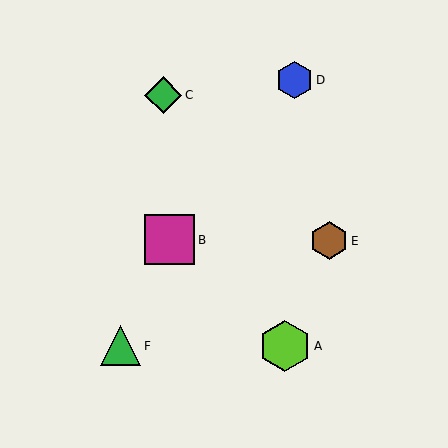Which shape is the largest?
The lime hexagon (labeled A) is the largest.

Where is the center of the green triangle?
The center of the green triangle is at (121, 346).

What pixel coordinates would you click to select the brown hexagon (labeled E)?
Click at (329, 241) to select the brown hexagon E.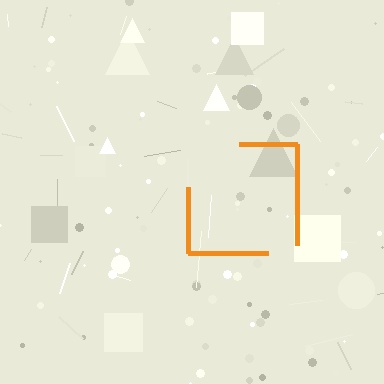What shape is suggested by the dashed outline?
The dashed outline suggests a square.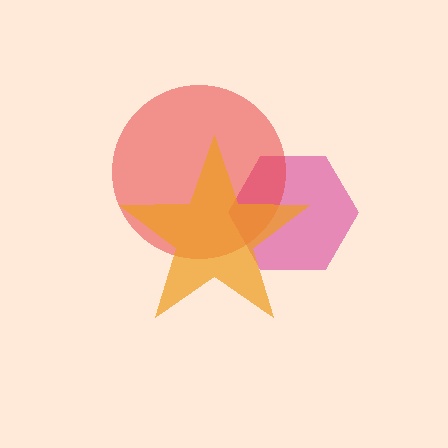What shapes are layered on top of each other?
The layered shapes are: a magenta hexagon, a red circle, an orange star.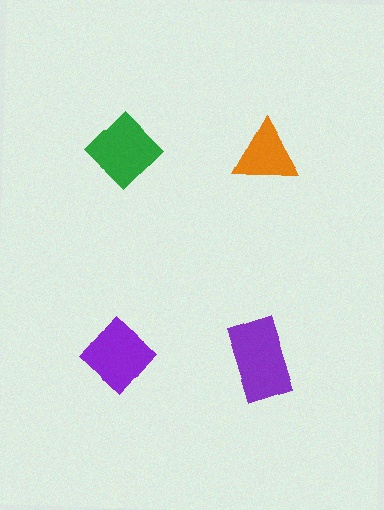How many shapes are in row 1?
2 shapes.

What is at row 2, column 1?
A purple diamond.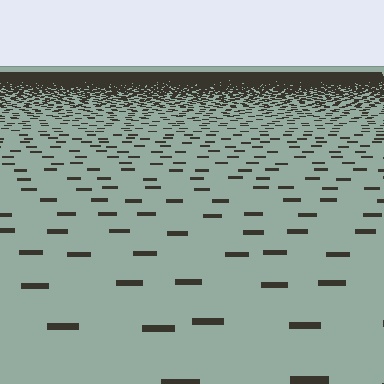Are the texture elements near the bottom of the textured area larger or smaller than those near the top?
Larger. Near the bottom, elements are closer to the viewer and appear at a bigger on-screen size.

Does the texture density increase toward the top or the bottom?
Density increases toward the top.